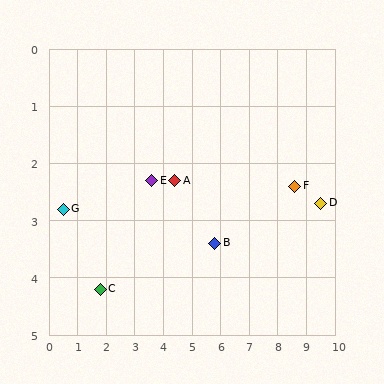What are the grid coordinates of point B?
Point B is at approximately (5.8, 3.4).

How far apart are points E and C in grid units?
Points E and C are about 2.6 grid units apart.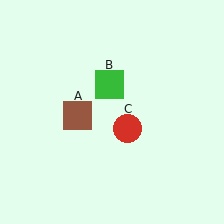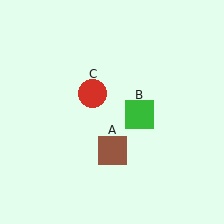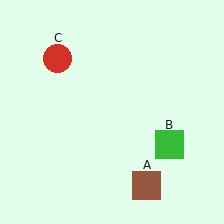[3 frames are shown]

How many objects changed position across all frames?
3 objects changed position: brown square (object A), green square (object B), red circle (object C).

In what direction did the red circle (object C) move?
The red circle (object C) moved up and to the left.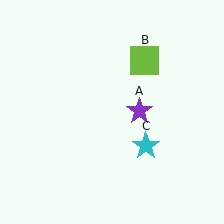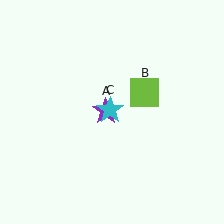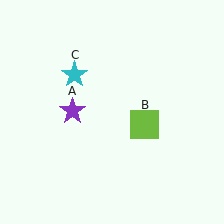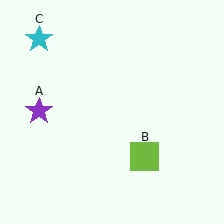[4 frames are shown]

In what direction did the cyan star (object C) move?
The cyan star (object C) moved up and to the left.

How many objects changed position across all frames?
3 objects changed position: purple star (object A), lime square (object B), cyan star (object C).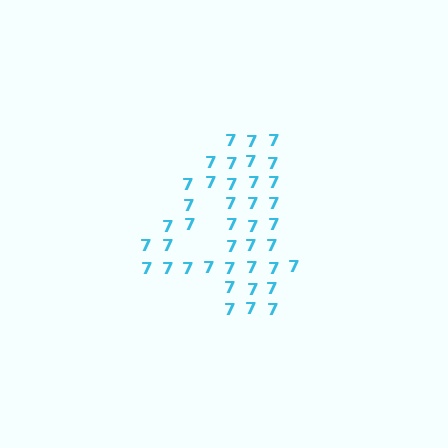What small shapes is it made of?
It is made of small digit 7's.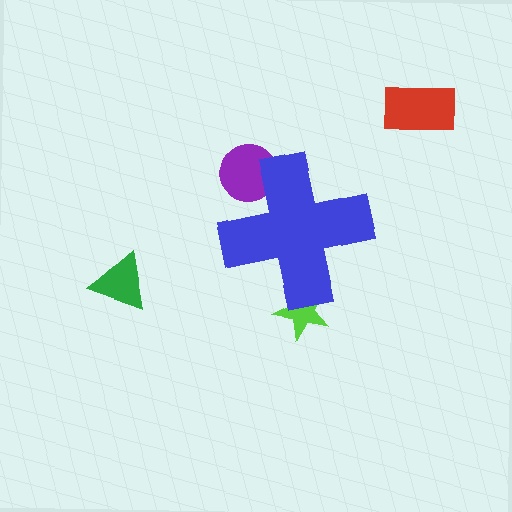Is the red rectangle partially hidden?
No, the red rectangle is fully visible.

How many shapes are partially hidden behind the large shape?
2 shapes are partially hidden.